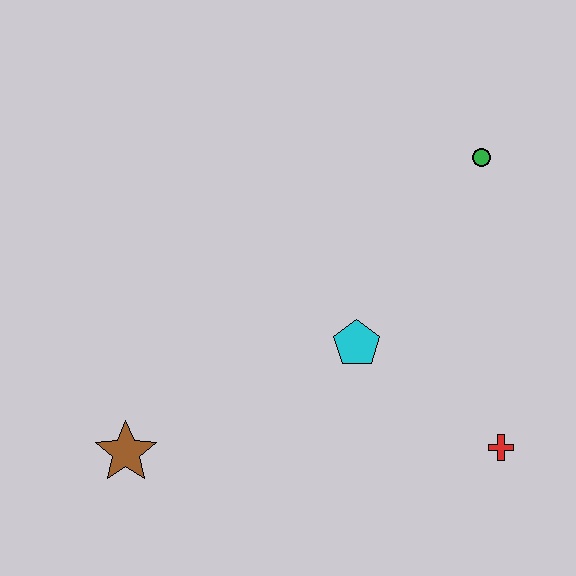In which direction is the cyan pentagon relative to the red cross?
The cyan pentagon is to the left of the red cross.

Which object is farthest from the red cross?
The brown star is farthest from the red cross.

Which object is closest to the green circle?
The cyan pentagon is closest to the green circle.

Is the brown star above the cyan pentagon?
No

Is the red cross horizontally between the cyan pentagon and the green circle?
No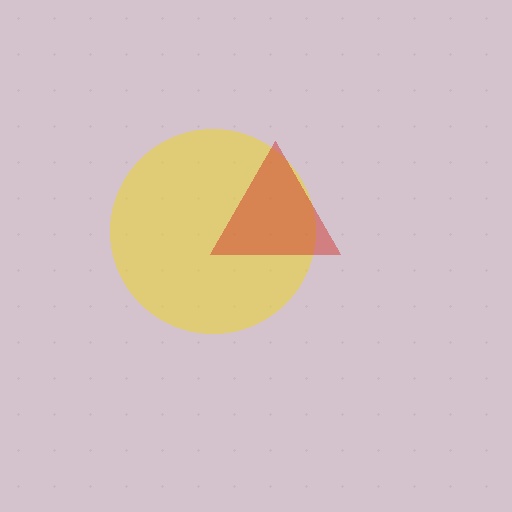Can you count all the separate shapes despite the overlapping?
Yes, there are 2 separate shapes.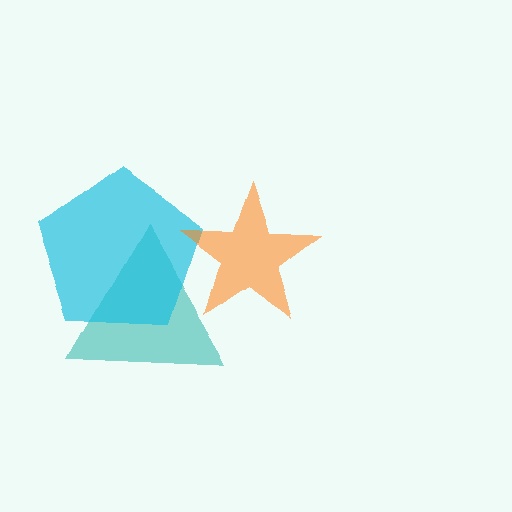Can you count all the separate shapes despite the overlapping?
Yes, there are 3 separate shapes.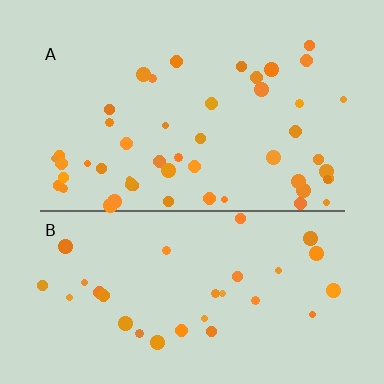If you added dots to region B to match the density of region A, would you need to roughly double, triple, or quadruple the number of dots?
Approximately double.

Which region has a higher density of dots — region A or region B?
A (the top).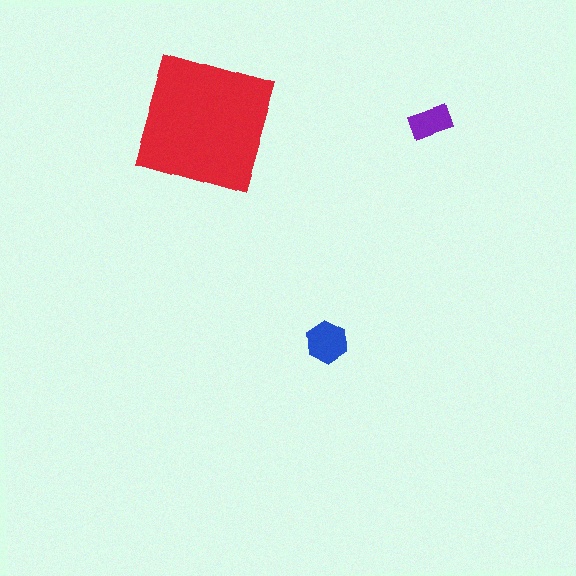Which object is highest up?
The red square is topmost.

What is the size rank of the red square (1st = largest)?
1st.